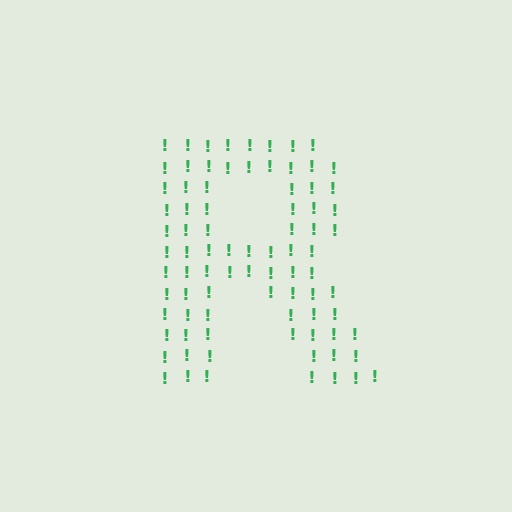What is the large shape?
The large shape is the letter R.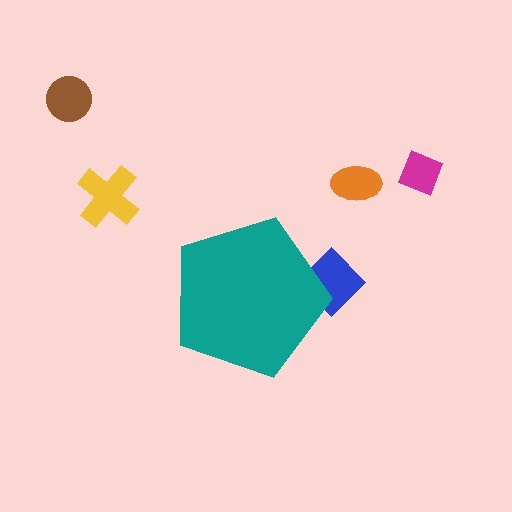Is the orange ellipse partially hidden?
No, the orange ellipse is fully visible.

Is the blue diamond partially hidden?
Yes, the blue diamond is partially hidden behind the teal pentagon.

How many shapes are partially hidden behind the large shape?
1 shape is partially hidden.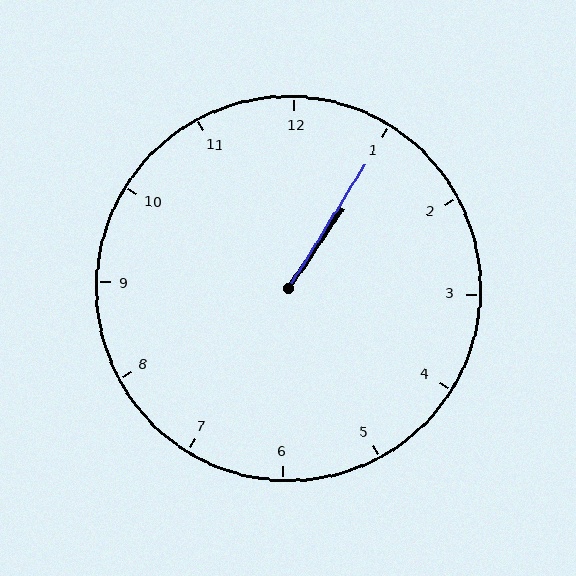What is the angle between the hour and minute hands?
Approximately 2 degrees.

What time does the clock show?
1:05.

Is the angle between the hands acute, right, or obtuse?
It is acute.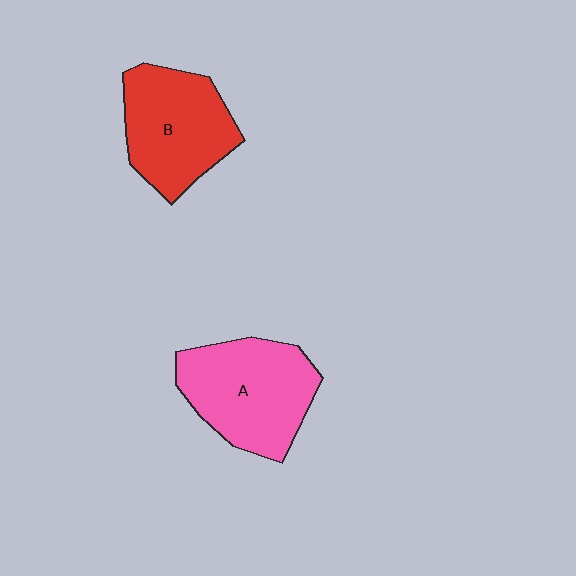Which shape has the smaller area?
Shape B (red).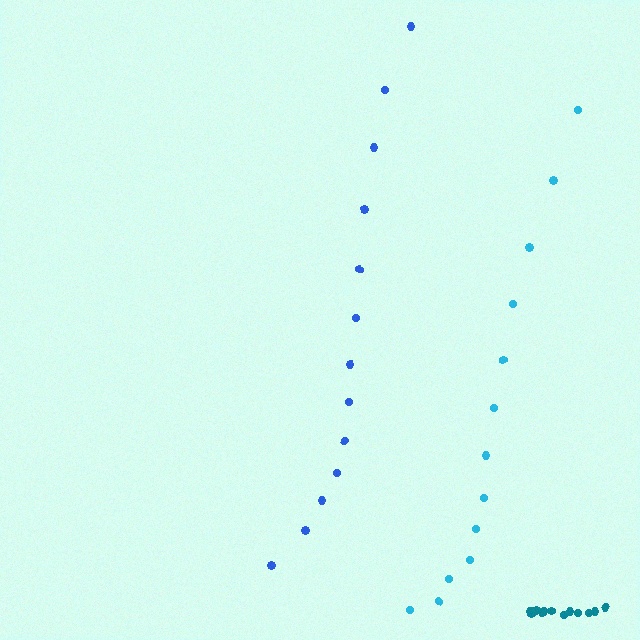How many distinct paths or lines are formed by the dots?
There are 3 distinct paths.